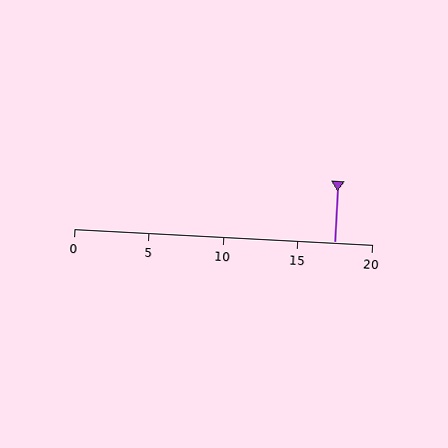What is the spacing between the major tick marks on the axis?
The major ticks are spaced 5 apart.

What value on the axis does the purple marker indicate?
The marker indicates approximately 17.5.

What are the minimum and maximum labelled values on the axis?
The axis runs from 0 to 20.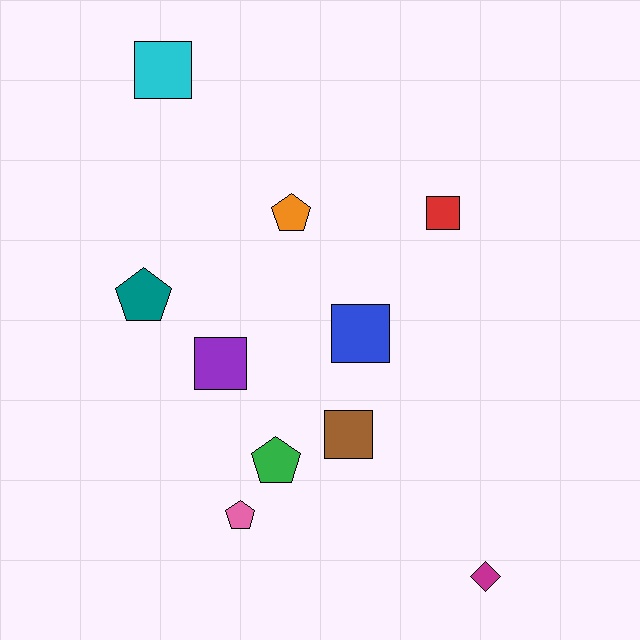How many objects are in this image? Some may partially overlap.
There are 10 objects.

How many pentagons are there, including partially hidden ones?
There are 4 pentagons.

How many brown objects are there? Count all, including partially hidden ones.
There is 1 brown object.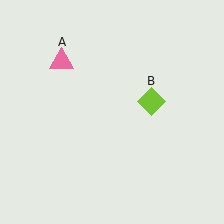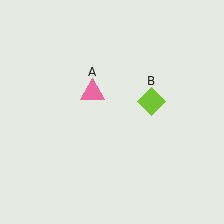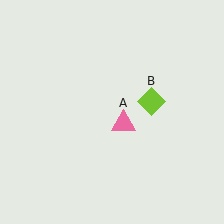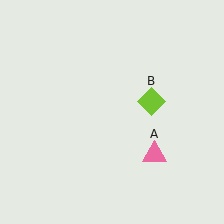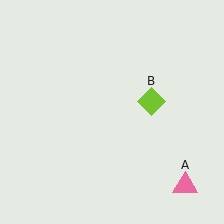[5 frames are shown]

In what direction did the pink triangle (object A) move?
The pink triangle (object A) moved down and to the right.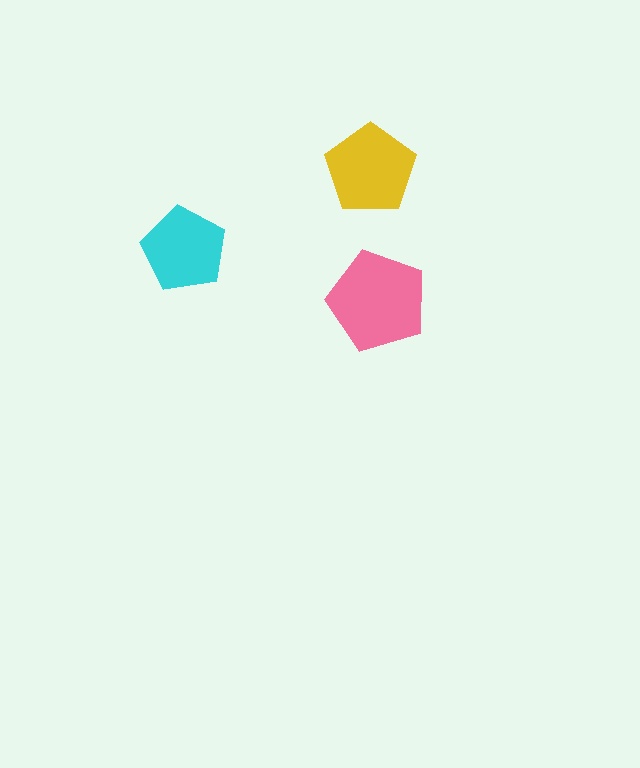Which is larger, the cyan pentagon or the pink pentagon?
The pink one.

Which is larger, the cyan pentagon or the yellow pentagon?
The yellow one.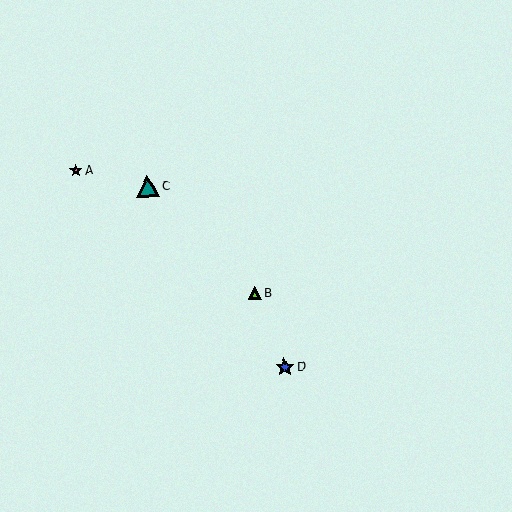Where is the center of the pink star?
The center of the pink star is at (76, 170).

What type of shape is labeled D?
Shape D is a blue star.